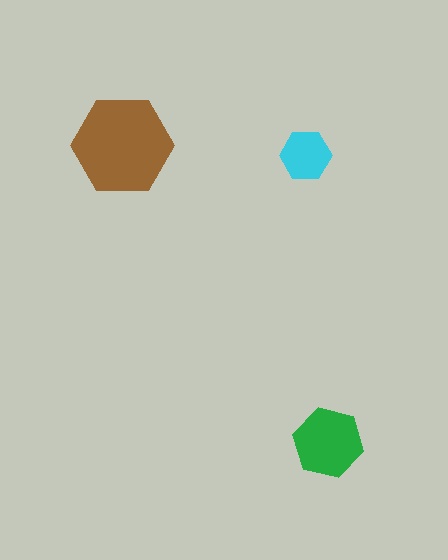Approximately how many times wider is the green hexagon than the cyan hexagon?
About 1.5 times wider.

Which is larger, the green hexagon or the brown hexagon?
The brown one.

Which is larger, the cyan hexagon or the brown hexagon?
The brown one.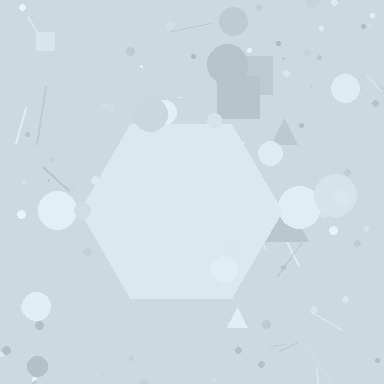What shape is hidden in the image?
A hexagon is hidden in the image.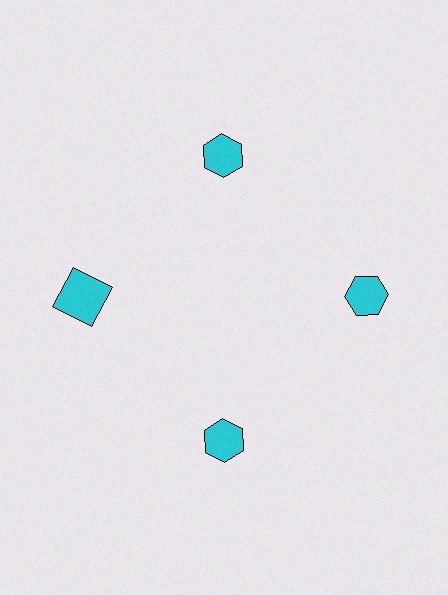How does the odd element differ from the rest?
It has a different shape: square instead of hexagon.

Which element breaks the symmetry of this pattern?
The cyan square at roughly the 9 o'clock position breaks the symmetry. All other shapes are cyan hexagons.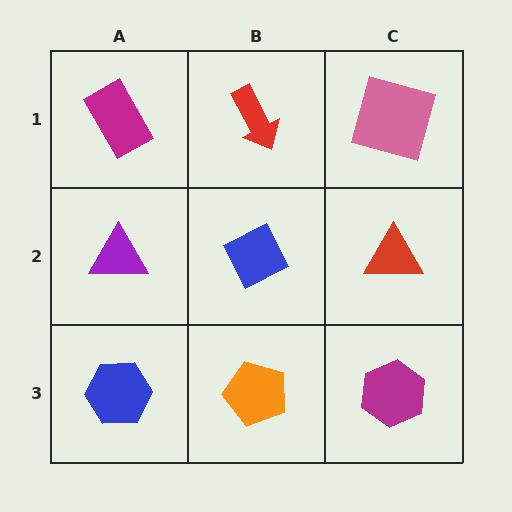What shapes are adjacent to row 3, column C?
A red triangle (row 2, column C), an orange pentagon (row 3, column B).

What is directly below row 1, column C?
A red triangle.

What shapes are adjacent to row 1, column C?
A red triangle (row 2, column C), a red arrow (row 1, column B).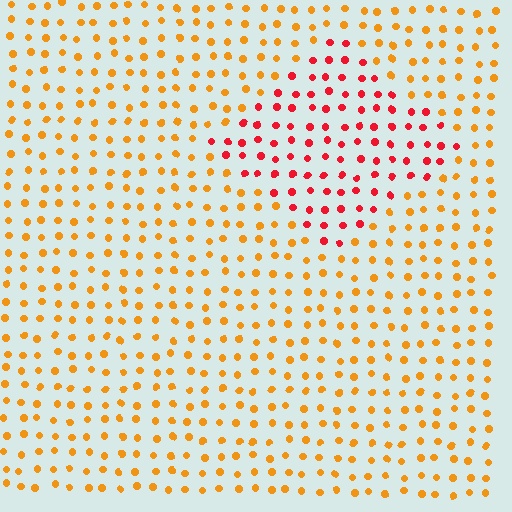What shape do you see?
I see a diamond.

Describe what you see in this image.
The image is filled with small orange elements in a uniform arrangement. A diamond-shaped region is visible where the elements are tinted to a slightly different hue, forming a subtle color boundary.